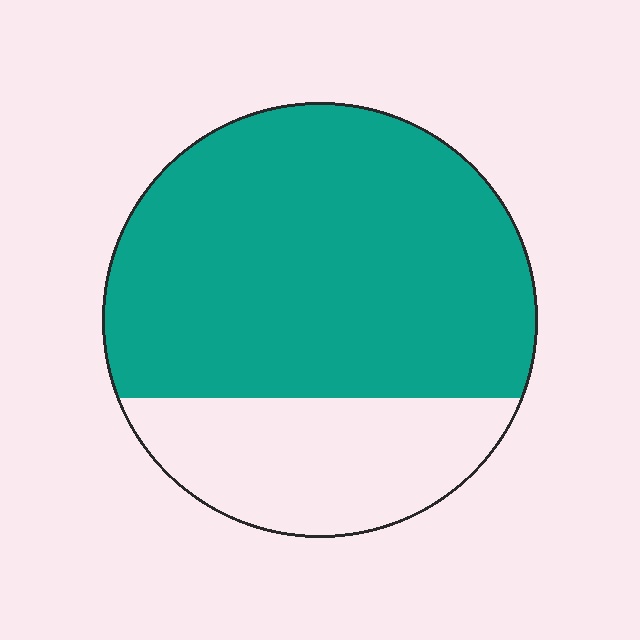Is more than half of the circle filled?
Yes.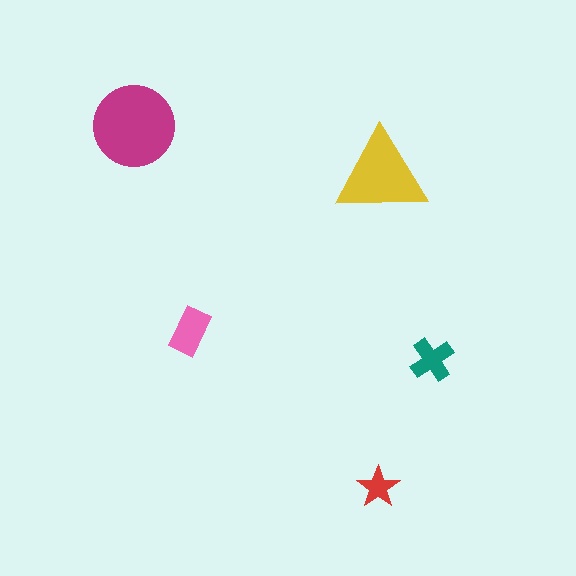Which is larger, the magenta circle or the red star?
The magenta circle.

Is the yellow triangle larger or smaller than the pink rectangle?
Larger.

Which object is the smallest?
The red star.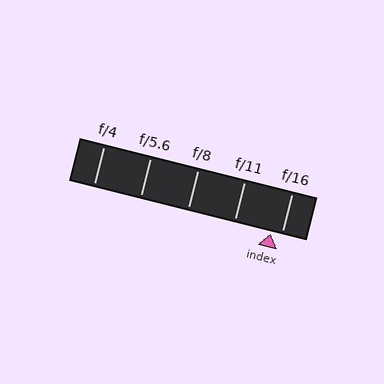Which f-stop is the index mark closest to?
The index mark is closest to f/16.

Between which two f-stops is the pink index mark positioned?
The index mark is between f/11 and f/16.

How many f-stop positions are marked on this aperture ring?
There are 5 f-stop positions marked.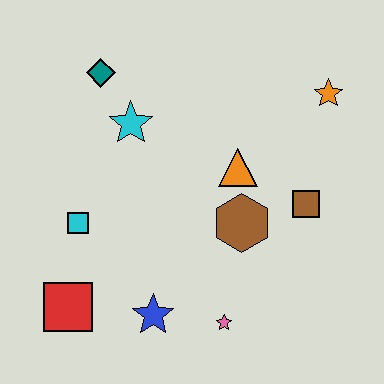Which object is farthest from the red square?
The orange star is farthest from the red square.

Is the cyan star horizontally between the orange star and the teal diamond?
Yes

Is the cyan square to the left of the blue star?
Yes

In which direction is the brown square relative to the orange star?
The brown square is below the orange star.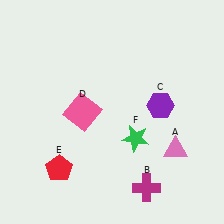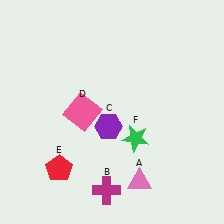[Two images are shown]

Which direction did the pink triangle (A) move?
The pink triangle (A) moved left.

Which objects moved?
The objects that moved are: the pink triangle (A), the magenta cross (B), the purple hexagon (C).